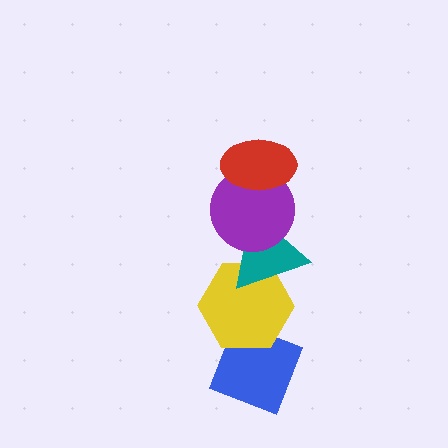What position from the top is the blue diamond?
The blue diamond is 5th from the top.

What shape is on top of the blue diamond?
The yellow hexagon is on top of the blue diamond.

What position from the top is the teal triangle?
The teal triangle is 3rd from the top.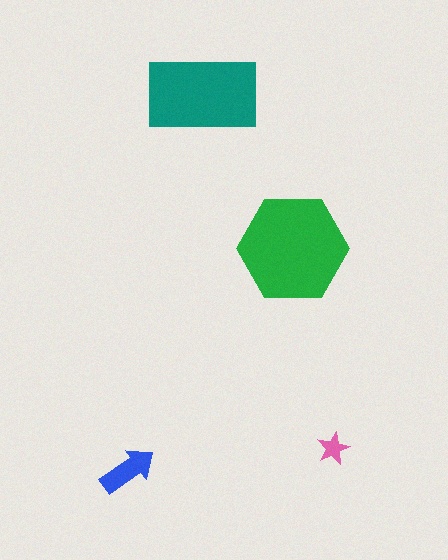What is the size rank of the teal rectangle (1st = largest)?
2nd.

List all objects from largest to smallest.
The green hexagon, the teal rectangle, the blue arrow, the pink star.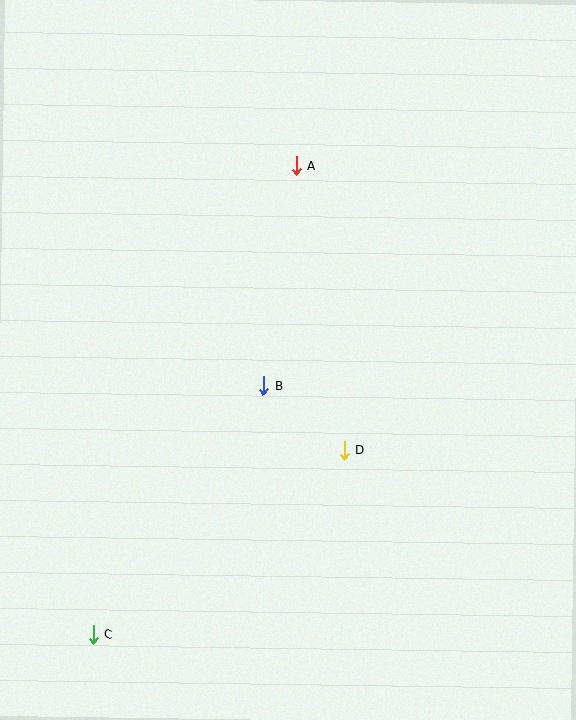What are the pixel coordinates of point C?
Point C is at (93, 635).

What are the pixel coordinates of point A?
Point A is at (296, 166).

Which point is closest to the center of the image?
Point B at (263, 386) is closest to the center.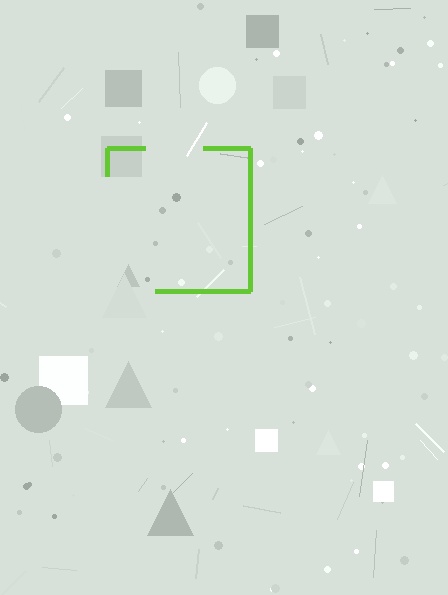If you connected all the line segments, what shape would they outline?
They would outline a square.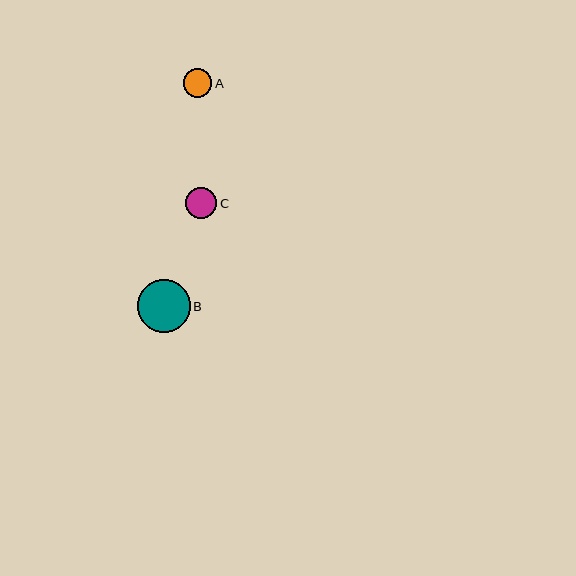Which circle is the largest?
Circle B is the largest with a size of approximately 53 pixels.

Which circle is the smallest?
Circle A is the smallest with a size of approximately 28 pixels.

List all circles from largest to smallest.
From largest to smallest: B, C, A.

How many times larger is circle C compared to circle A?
Circle C is approximately 1.1 times the size of circle A.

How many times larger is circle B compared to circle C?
Circle B is approximately 1.7 times the size of circle C.